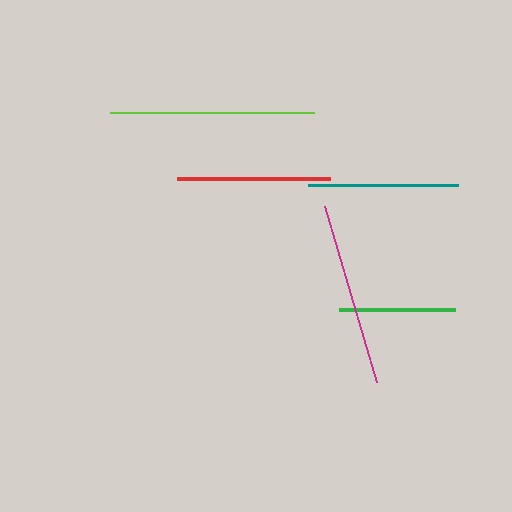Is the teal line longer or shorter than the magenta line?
The magenta line is longer than the teal line.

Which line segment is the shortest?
The green line is the shortest at approximately 116 pixels.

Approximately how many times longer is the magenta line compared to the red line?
The magenta line is approximately 1.2 times the length of the red line.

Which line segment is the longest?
The lime line is the longest at approximately 204 pixels.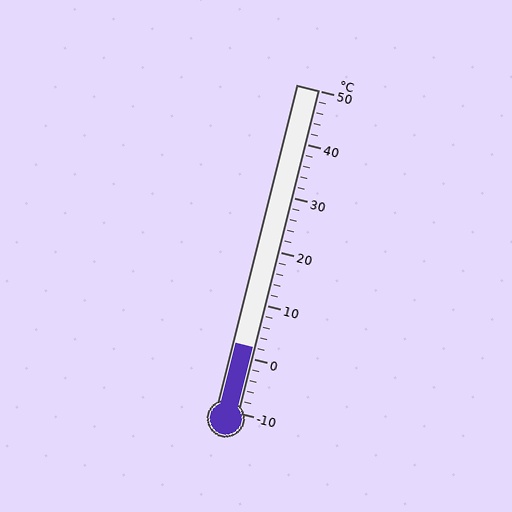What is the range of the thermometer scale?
The thermometer scale ranges from -10°C to 50°C.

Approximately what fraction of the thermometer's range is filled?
The thermometer is filled to approximately 20% of its range.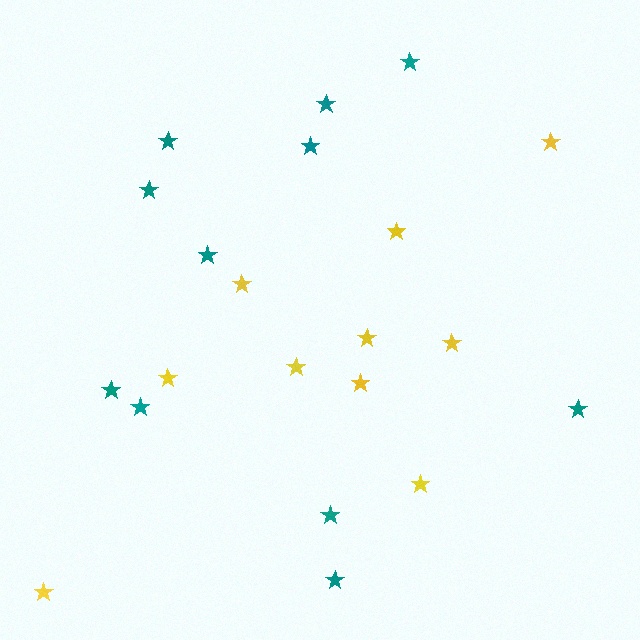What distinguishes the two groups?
There are 2 groups: one group of teal stars (11) and one group of yellow stars (10).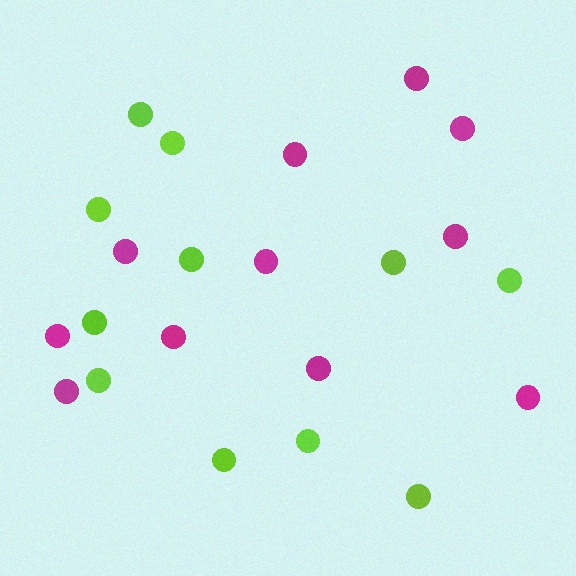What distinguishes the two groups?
There are 2 groups: one group of lime circles (11) and one group of magenta circles (11).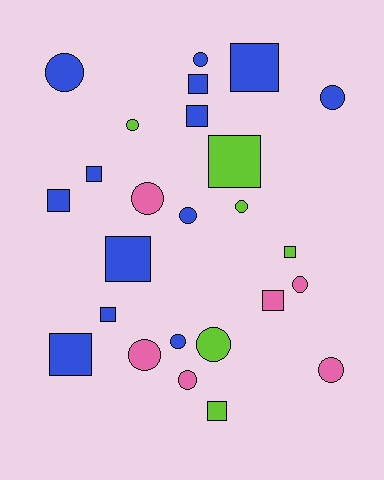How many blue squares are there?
There are 8 blue squares.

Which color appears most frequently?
Blue, with 13 objects.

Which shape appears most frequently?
Circle, with 13 objects.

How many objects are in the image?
There are 25 objects.